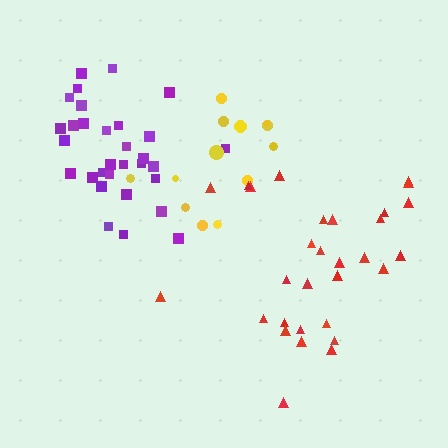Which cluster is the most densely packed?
Purple.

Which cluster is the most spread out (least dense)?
Yellow.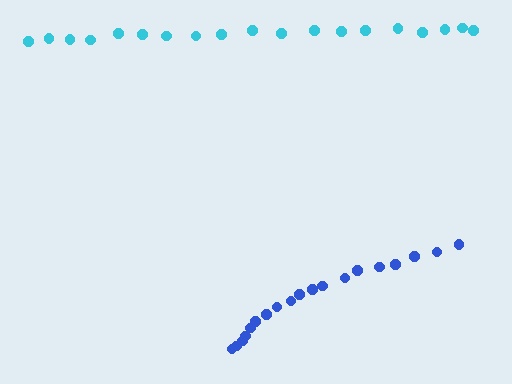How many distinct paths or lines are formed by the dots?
There are 2 distinct paths.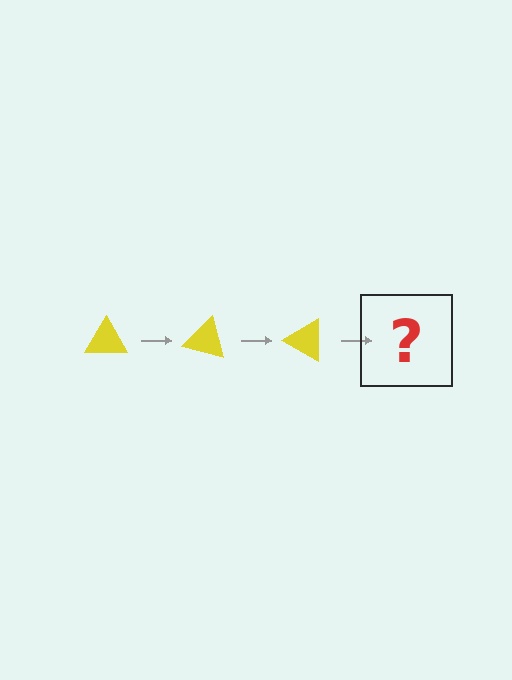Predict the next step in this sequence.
The next step is a yellow triangle rotated 45 degrees.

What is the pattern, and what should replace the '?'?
The pattern is that the triangle rotates 15 degrees each step. The '?' should be a yellow triangle rotated 45 degrees.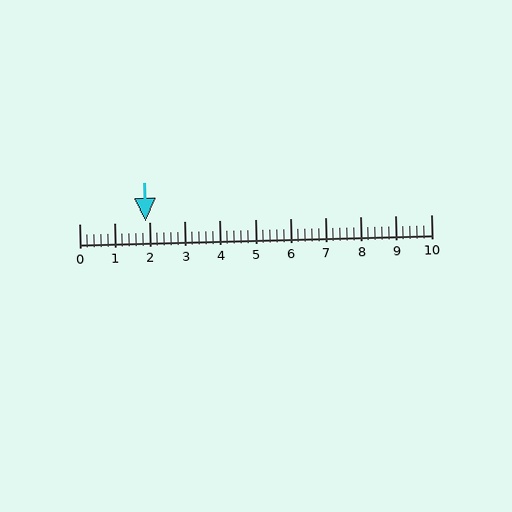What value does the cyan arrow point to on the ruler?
The cyan arrow points to approximately 1.9.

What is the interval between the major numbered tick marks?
The major tick marks are spaced 1 units apart.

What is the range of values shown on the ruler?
The ruler shows values from 0 to 10.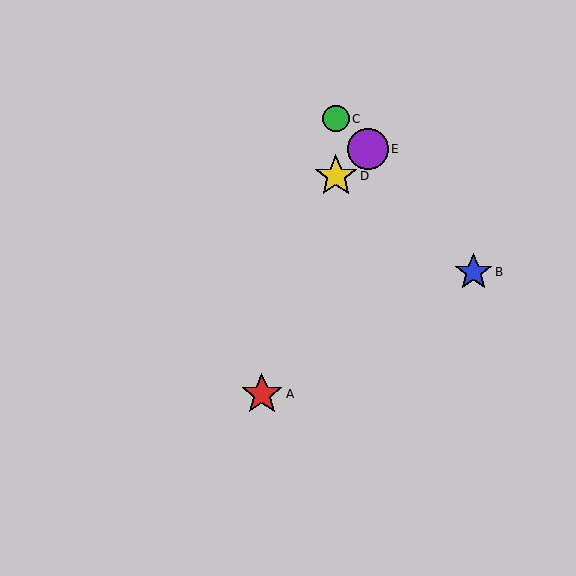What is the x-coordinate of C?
Object C is at x≈336.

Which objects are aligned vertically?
Objects C, D are aligned vertically.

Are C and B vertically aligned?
No, C is at x≈336 and B is at x≈474.